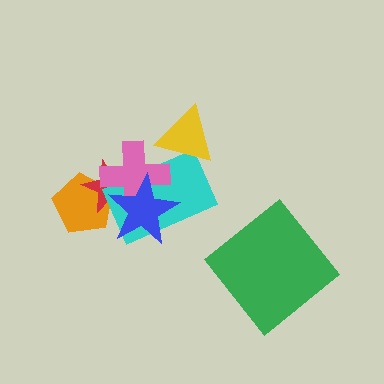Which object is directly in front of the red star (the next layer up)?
The cyan rectangle is directly in front of the red star.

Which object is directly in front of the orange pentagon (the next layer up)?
The red star is directly in front of the orange pentagon.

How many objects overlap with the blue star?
4 objects overlap with the blue star.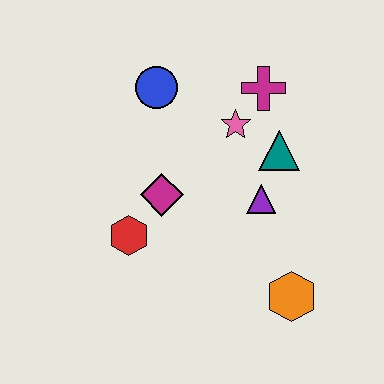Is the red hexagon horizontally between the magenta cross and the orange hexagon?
No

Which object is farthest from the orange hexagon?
The blue circle is farthest from the orange hexagon.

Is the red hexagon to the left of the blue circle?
Yes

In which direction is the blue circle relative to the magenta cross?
The blue circle is to the left of the magenta cross.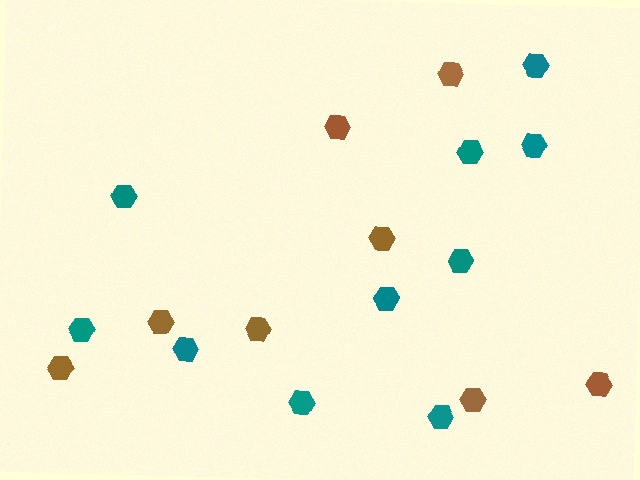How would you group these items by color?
There are 2 groups: one group of brown hexagons (8) and one group of teal hexagons (10).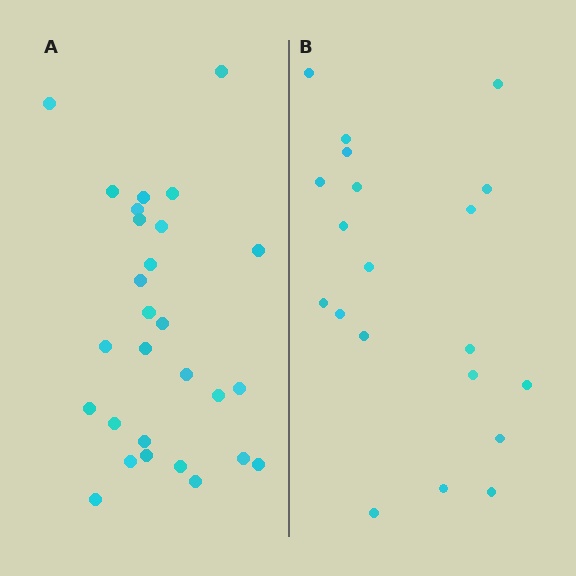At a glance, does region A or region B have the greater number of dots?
Region A (the left region) has more dots.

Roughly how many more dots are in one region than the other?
Region A has roughly 8 or so more dots than region B.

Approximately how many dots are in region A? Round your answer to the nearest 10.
About 30 dots. (The exact count is 28, which rounds to 30.)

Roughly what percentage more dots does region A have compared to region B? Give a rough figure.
About 40% more.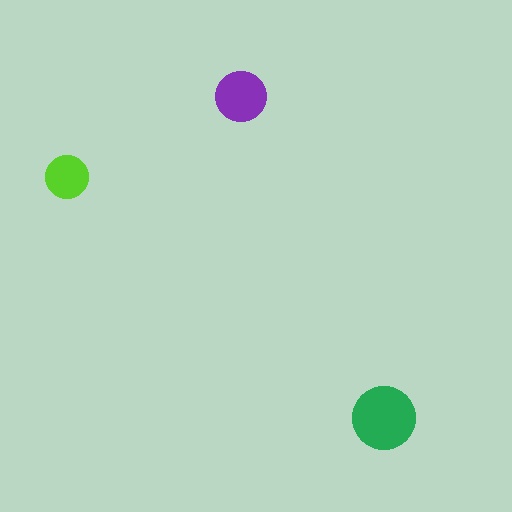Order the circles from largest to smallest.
the green one, the purple one, the lime one.